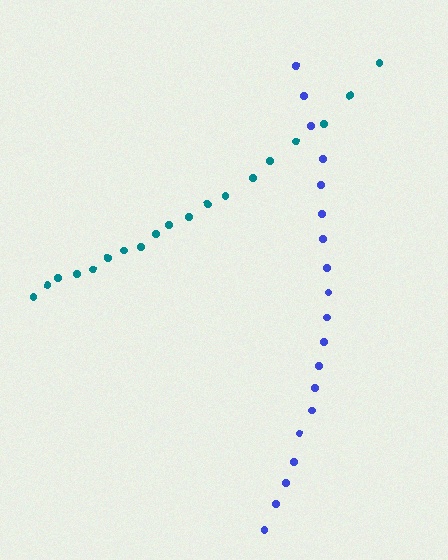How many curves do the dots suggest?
There are 2 distinct paths.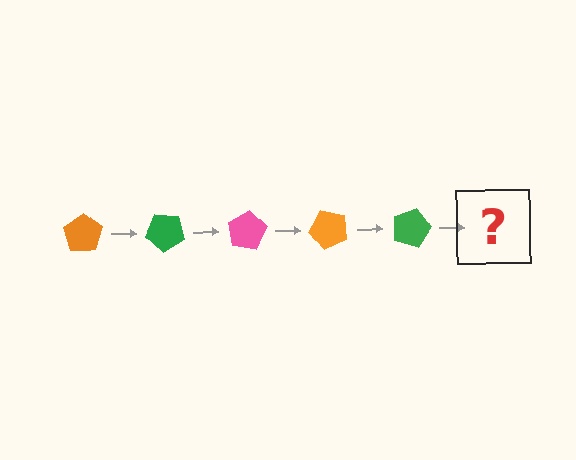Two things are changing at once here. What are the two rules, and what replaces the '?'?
The two rules are that it rotates 40 degrees each step and the color cycles through orange, green, and pink. The '?' should be a pink pentagon, rotated 200 degrees from the start.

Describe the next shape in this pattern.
It should be a pink pentagon, rotated 200 degrees from the start.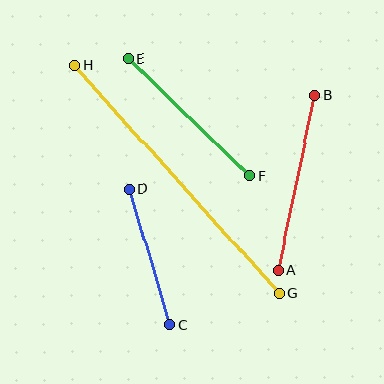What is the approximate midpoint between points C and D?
The midpoint is at approximately (150, 257) pixels.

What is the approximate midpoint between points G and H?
The midpoint is at approximately (177, 179) pixels.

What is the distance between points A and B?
The distance is approximately 179 pixels.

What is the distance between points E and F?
The distance is approximately 169 pixels.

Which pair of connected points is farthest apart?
Points G and H are farthest apart.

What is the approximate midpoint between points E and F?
The midpoint is at approximately (189, 117) pixels.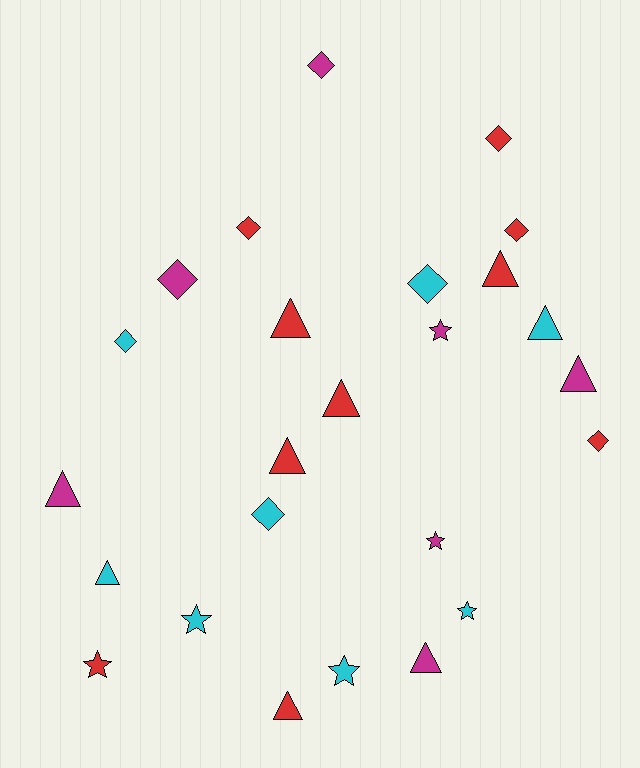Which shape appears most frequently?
Triangle, with 10 objects.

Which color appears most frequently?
Red, with 10 objects.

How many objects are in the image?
There are 25 objects.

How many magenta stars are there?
There are 2 magenta stars.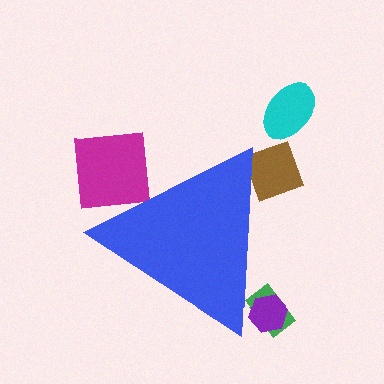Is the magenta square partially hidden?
Yes, the magenta square is partially hidden behind the blue triangle.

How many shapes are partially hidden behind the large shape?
4 shapes are partially hidden.